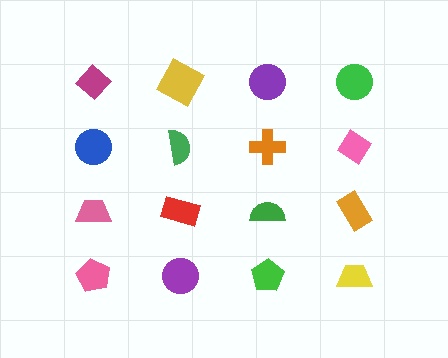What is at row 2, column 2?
A green semicircle.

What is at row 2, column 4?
A pink diamond.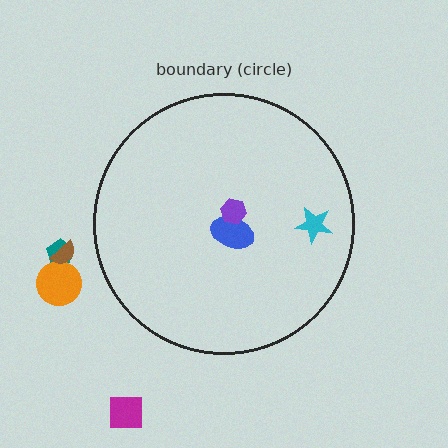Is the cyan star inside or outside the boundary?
Inside.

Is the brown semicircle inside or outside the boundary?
Outside.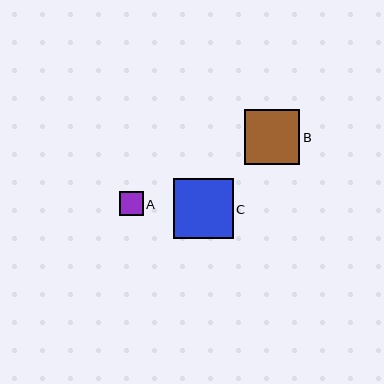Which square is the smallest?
Square A is the smallest with a size of approximately 24 pixels.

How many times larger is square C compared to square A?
Square C is approximately 2.5 times the size of square A.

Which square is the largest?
Square C is the largest with a size of approximately 60 pixels.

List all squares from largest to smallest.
From largest to smallest: C, B, A.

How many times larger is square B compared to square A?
Square B is approximately 2.3 times the size of square A.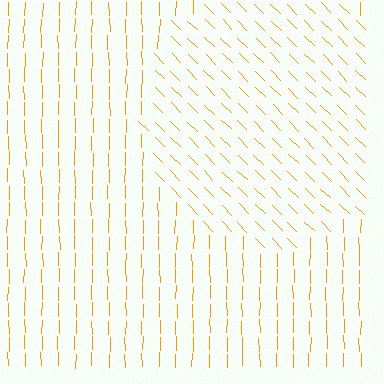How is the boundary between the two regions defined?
The boundary is defined purely by a change in line orientation (approximately 45 degrees difference). All lines are the same color and thickness.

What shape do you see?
I see a circle.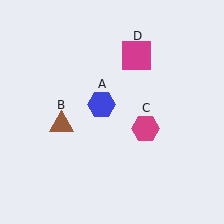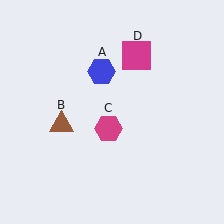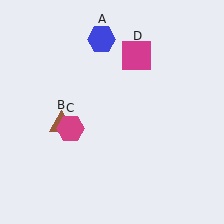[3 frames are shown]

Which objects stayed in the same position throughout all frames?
Brown triangle (object B) and magenta square (object D) remained stationary.